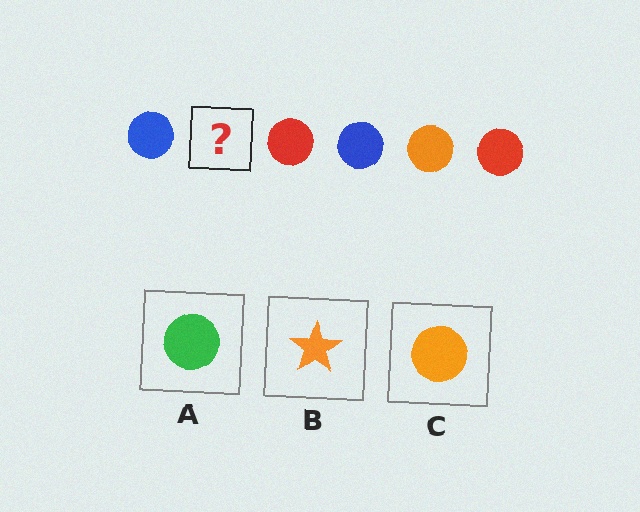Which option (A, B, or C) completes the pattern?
C.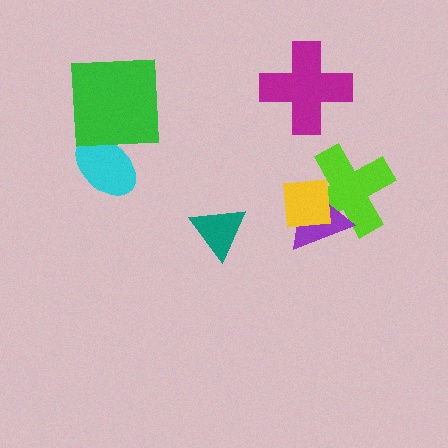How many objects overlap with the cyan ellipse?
1 object overlaps with the cyan ellipse.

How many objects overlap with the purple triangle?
2 objects overlap with the purple triangle.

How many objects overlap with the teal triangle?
0 objects overlap with the teal triangle.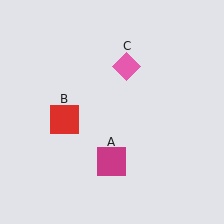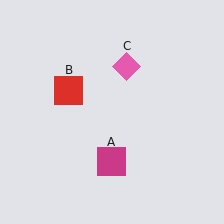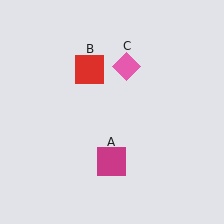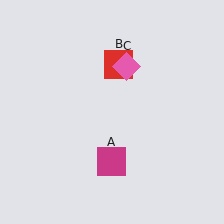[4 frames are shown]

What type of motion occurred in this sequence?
The red square (object B) rotated clockwise around the center of the scene.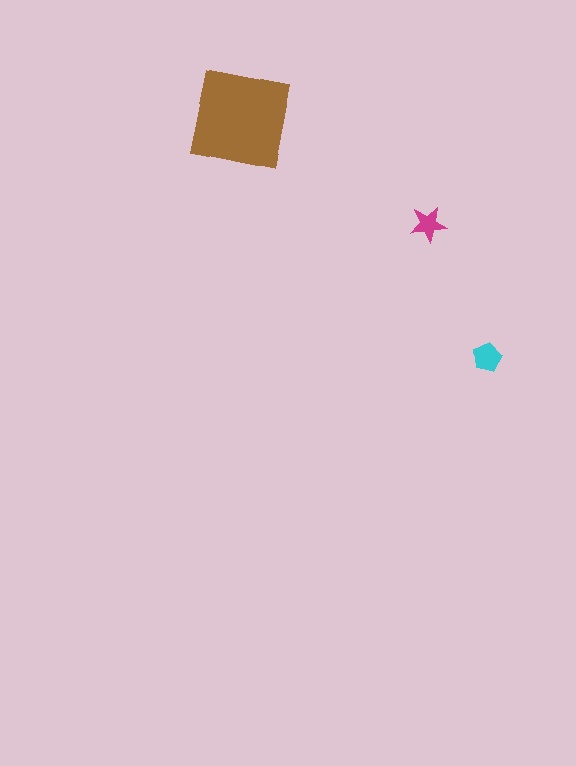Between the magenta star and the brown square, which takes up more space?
The brown square.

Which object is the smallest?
The magenta star.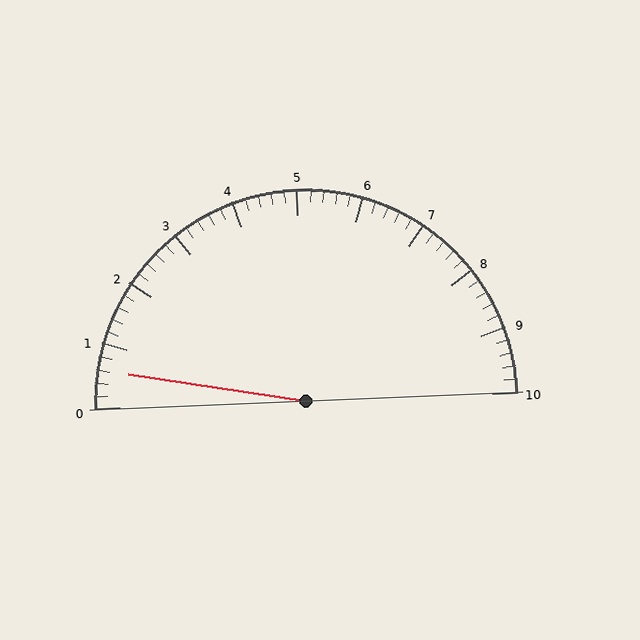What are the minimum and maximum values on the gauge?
The gauge ranges from 0 to 10.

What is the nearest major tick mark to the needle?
The nearest major tick mark is 1.